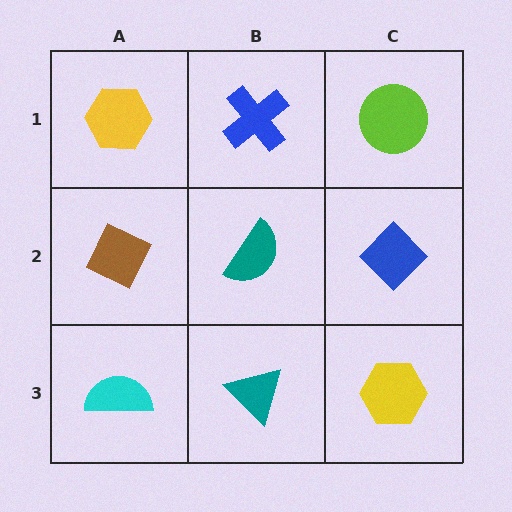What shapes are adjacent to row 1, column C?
A blue diamond (row 2, column C), a blue cross (row 1, column B).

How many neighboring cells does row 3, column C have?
2.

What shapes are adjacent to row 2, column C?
A lime circle (row 1, column C), a yellow hexagon (row 3, column C), a teal semicircle (row 2, column B).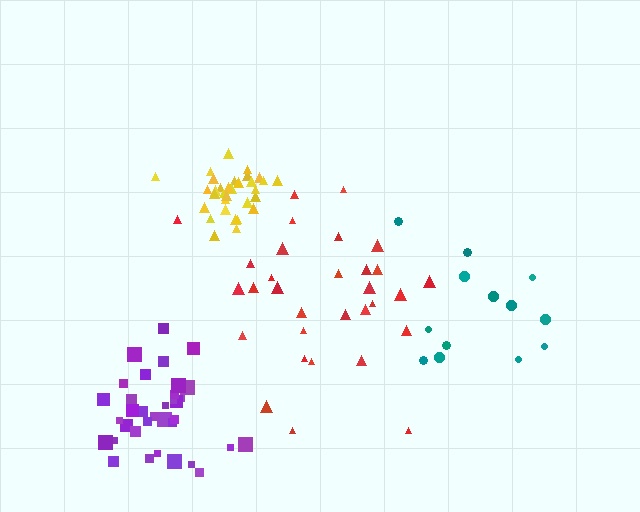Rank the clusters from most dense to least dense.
yellow, purple, red, teal.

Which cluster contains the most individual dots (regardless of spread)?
Purple (35).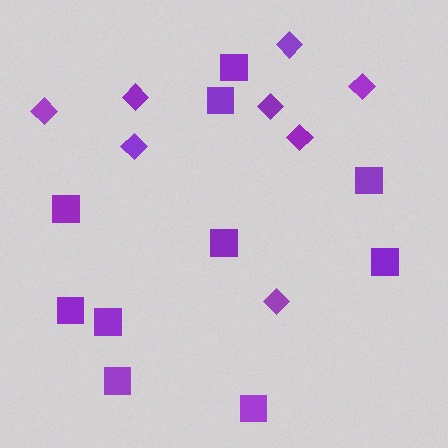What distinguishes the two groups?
There are 2 groups: one group of squares (10) and one group of diamonds (8).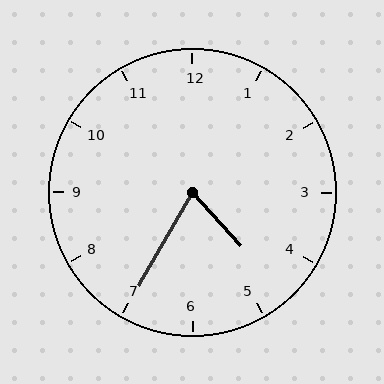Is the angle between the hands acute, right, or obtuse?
It is acute.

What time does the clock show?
4:35.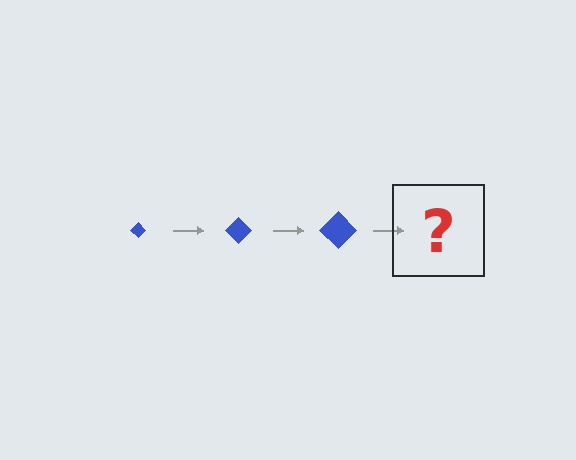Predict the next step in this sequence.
The next step is a blue diamond, larger than the previous one.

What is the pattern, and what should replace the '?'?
The pattern is that the diamond gets progressively larger each step. The '?' should be a blue diamond, larger than the previous one.